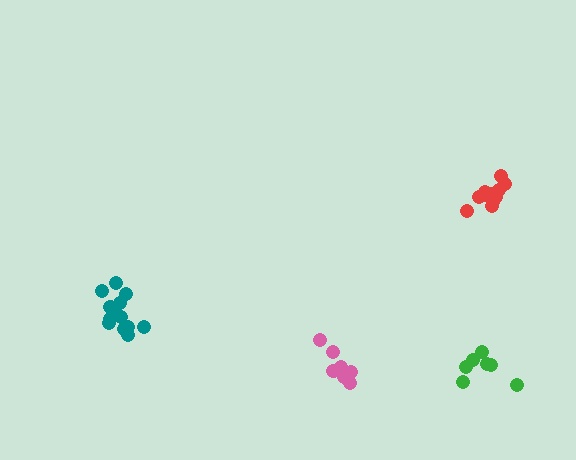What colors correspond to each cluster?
The clusters are colored: green, pink, red, teal.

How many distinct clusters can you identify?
There are 4 distinct clusters.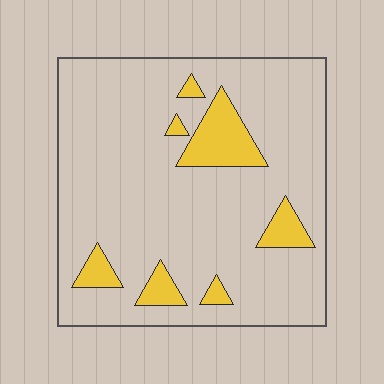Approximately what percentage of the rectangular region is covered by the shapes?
Approximately 15%.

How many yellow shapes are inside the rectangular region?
7.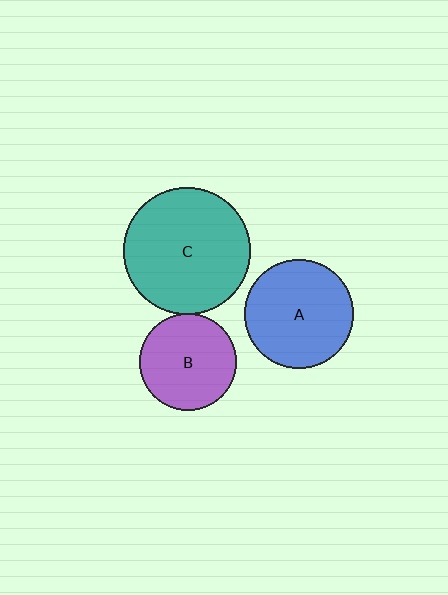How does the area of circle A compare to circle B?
Approximately 1.2 times.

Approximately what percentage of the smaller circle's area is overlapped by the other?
Approximately 5%.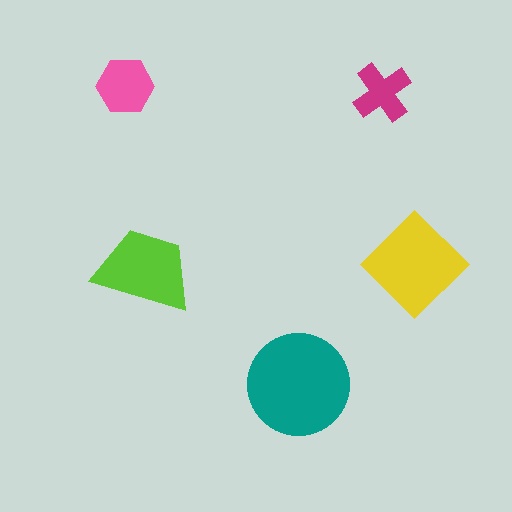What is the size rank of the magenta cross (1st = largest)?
5th.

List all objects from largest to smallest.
The teal circle, the yellow diamond, the lime trapezoid, the pink hexagon, the magenta cross.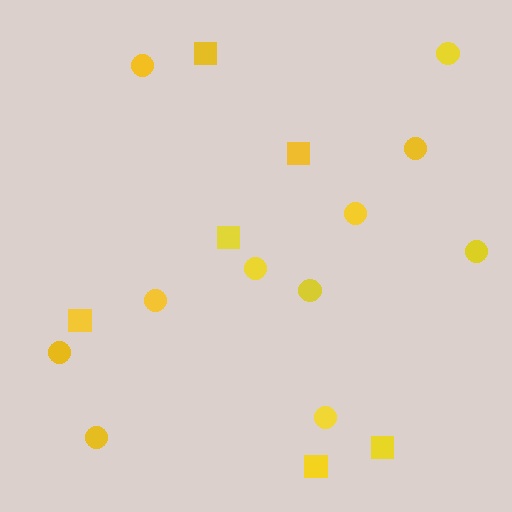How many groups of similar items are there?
There are 2 groups: one group of squares (6) and one group of circles (11).